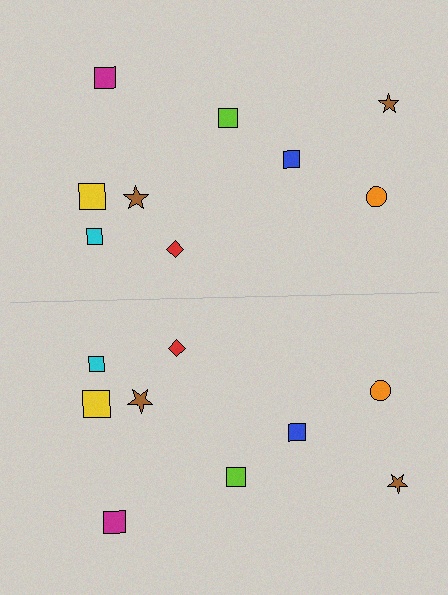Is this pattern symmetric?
Yes, this pattern has bilateral (reflection) symmetry.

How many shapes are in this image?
There are 18 shapes in this image.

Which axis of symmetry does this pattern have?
The pattern has a horizontal axis of symmetry running through the center of the image.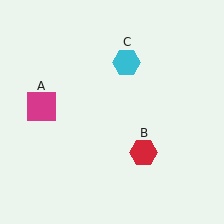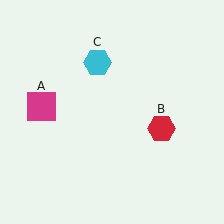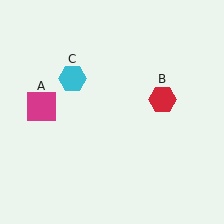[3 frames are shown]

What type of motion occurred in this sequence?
The red hexagon (object B), cyan hexagon (object C) rotated counterclockwise around the center of the scene.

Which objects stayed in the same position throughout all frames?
Magenta square (object A) remained stationary.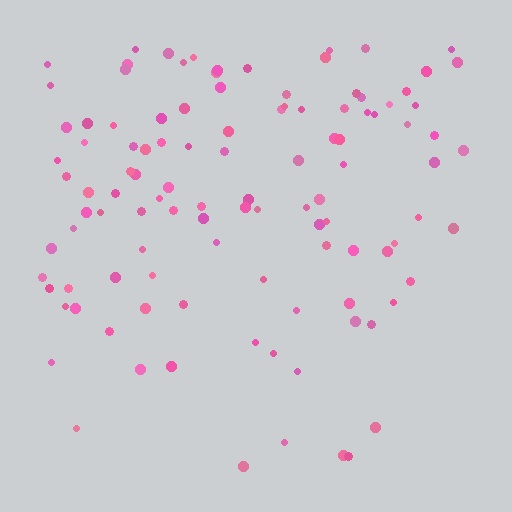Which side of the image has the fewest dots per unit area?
The bottom.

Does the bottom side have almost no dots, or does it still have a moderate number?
Still a moderate number, just noticeably fewer than the top.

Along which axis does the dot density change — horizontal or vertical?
Vertical.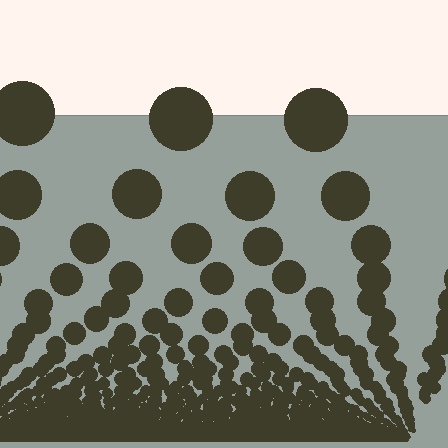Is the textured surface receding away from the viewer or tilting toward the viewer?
The surface appears to tilt toward the viewer. Texture elements get larger and sparser toward the top.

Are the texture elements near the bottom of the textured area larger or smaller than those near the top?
Smaller. The gradient is inverted — elements near the bottom are smaller and denser.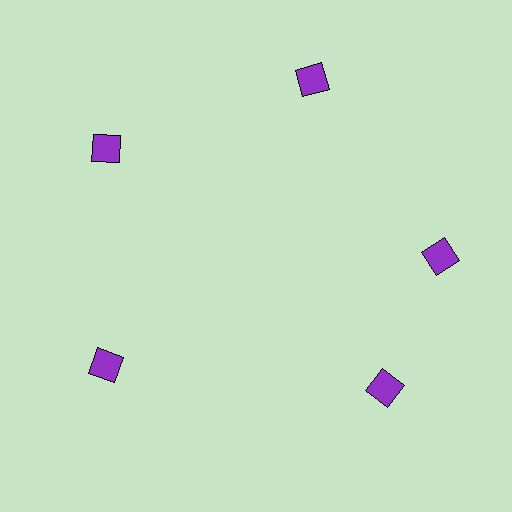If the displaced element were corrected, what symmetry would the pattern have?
It would have 5-fold rotational symmetry — the pattern would map onto itself every 72 degrees.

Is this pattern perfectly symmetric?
No. The 5 purple diamonds are arranged in a ring, but one element near the 5 o'clock position is rotated out of alignment along the ring, breaking the 5-fold rotational symmetry.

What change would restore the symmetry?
The symmetry would be restored by rotating it back into even spacing with its neighbors so that all 5 diamonds sit at equal angles and equal distance from the center.